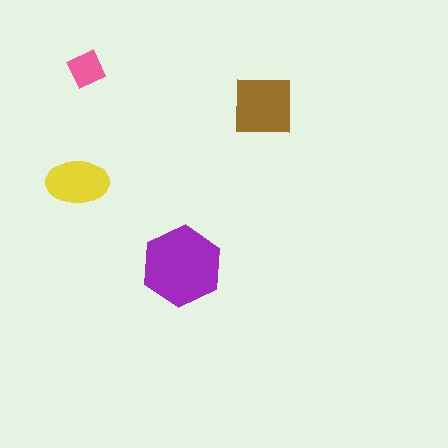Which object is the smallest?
The pink diamond.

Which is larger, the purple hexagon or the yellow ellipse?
The purple hexagon.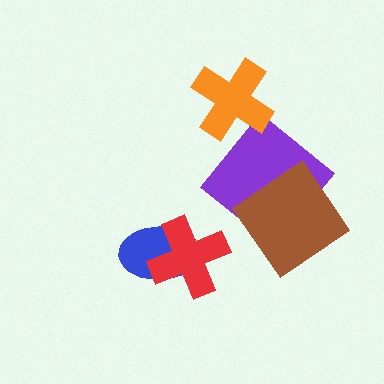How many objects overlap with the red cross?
1 object overlaps with the red cross.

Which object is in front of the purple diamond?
The brown diamond is in front of the purple diamond.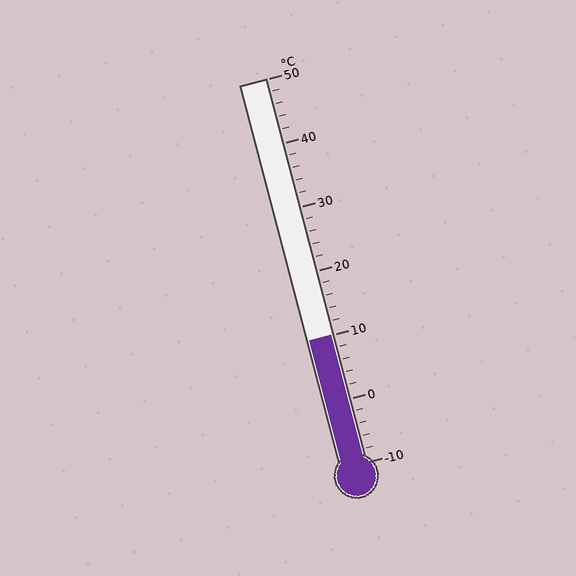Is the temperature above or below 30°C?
The temperature is below 30°C.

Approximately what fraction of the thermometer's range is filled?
The thermometer is filled to approximately 35% of its range.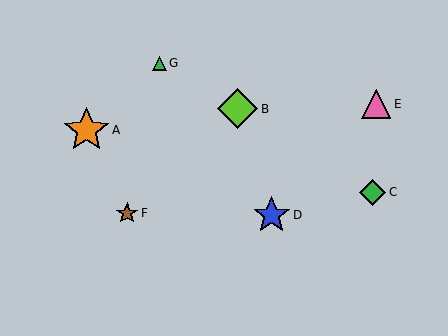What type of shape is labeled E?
Shape E is a pink triangle.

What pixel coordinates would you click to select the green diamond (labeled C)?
Click at (373, 192) to select the green diamond C.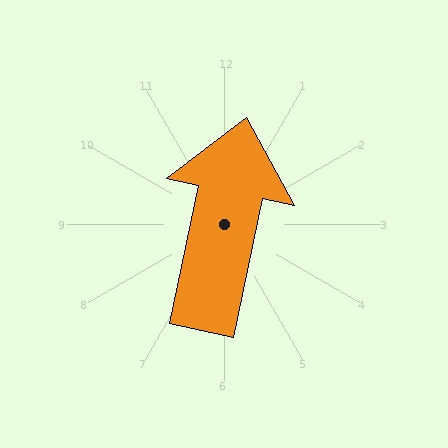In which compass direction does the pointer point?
North.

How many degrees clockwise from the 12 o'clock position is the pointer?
Approximately 12 degrees.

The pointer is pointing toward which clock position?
Roughly 12 o'clock.